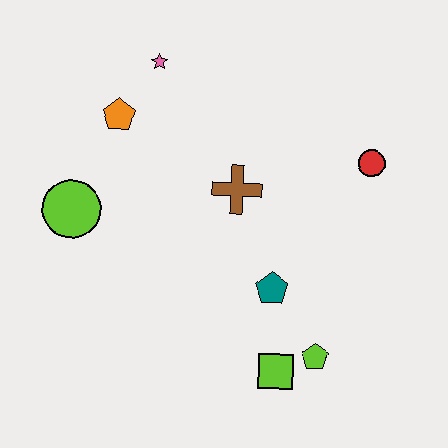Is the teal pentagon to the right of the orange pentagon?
Yes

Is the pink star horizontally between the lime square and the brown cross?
No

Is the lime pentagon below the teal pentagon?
Yes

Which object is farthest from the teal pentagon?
The pink star is farthest from the teal pentagon.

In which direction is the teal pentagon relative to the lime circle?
The teal pentagon is to the right of the lime circle.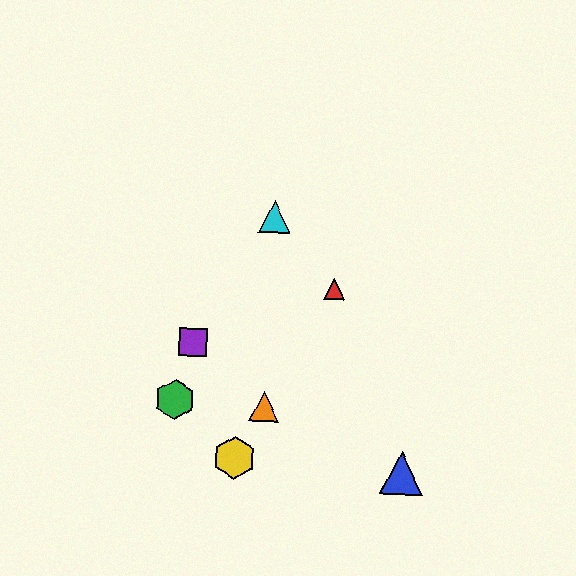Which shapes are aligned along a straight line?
The red triangle, the yellow hexagon, the orange triangle are aligned along a straight line.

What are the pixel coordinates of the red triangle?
The red triangle is at (334, 289).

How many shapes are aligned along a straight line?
3 shapes (the red triangle, the yellow hexagon, the orange triangle) are aligned along a straight line.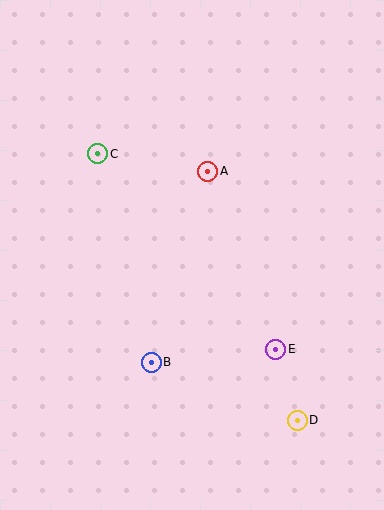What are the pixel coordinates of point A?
Point A is at (208, 171).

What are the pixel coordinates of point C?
Point C is at (98, 154).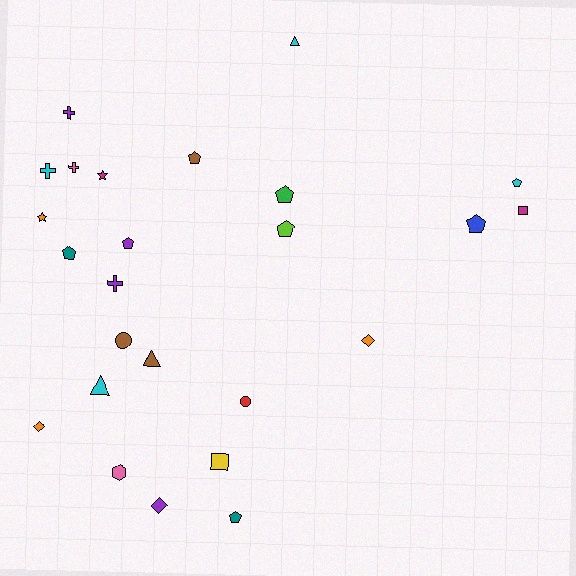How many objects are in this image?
There are 25 objects.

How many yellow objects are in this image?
There is 1 yellow object.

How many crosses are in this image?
There are 4 crosses.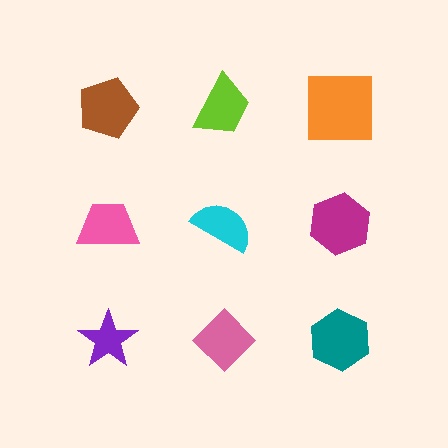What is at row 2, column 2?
A cyan semicircle.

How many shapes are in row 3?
3 shapes.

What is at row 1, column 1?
A brown pentagon.